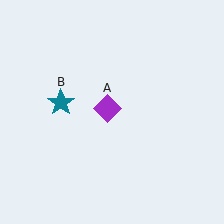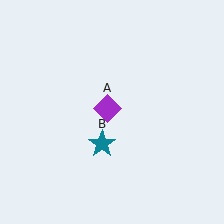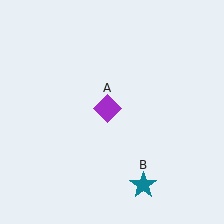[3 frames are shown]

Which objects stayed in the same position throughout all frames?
Purple diamond (object A) remained stationary.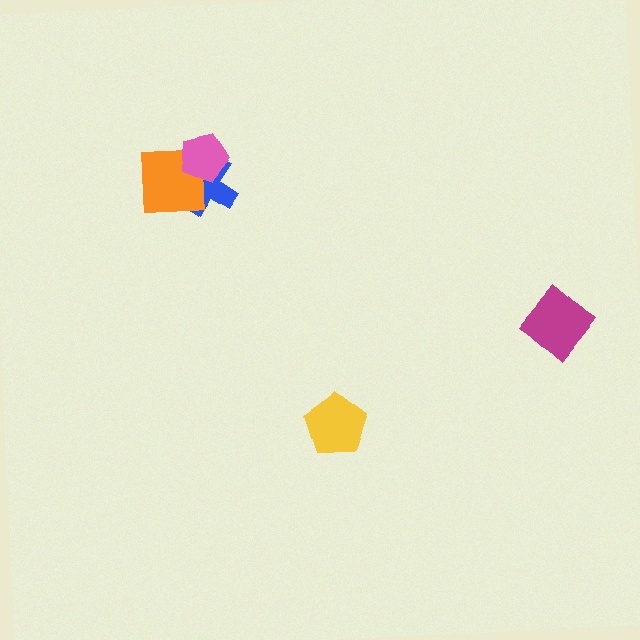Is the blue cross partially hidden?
Yes, it is partially covered by another shape.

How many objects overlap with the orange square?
2 objects overlap with the orange square.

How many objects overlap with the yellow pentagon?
0 objects overlap with the yellow pentagon.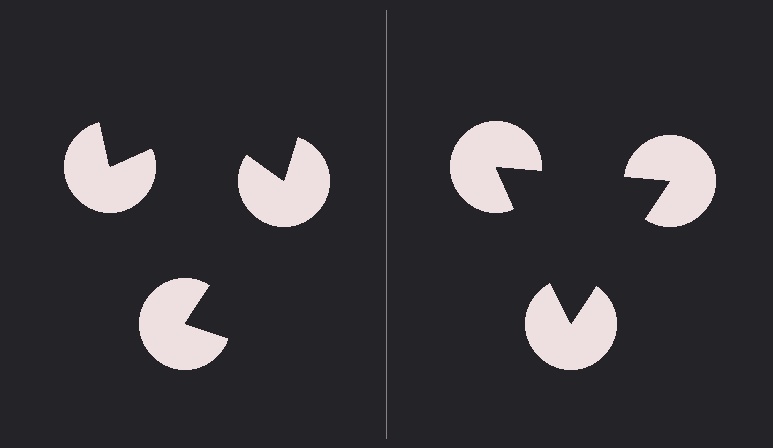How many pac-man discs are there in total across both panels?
6 — 3 on each side.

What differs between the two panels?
The pac-man discs are positioned identically on both sides; only the wedge orientations differ. On the right they align to a triangle; on the left they are misaligned.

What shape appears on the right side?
An illusory triangle.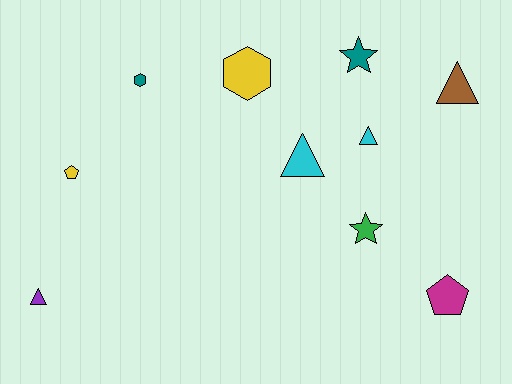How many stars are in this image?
There are 2 stars.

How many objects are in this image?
There are 10 objects.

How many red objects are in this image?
There are no red objects.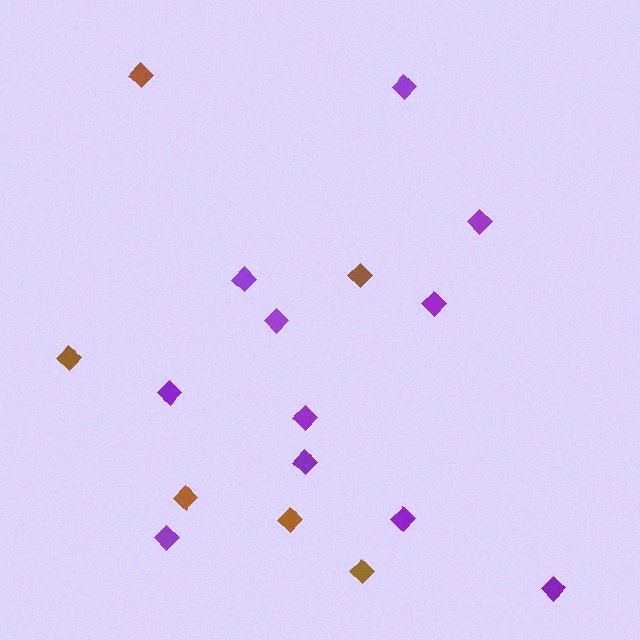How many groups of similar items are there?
There are 2 groups: one group of brown diamonds (6) and one group of purple diamonds (11).